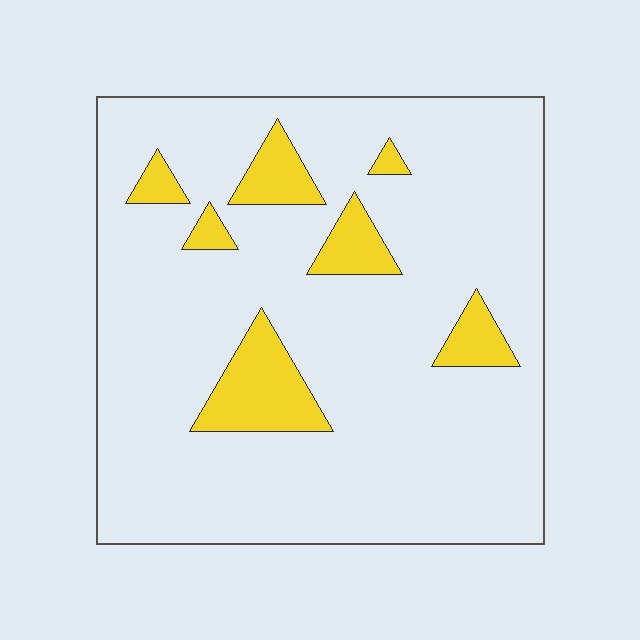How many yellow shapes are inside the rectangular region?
7.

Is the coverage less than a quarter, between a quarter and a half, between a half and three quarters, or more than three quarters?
Less than a quarter.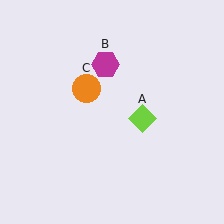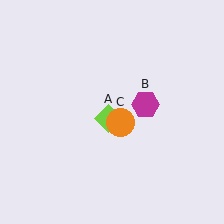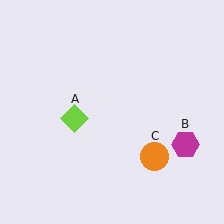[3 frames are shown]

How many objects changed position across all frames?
3 objects changed position: lime diamond (object A), magenta hexagon (object B), orange circle (object C).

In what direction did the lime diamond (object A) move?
The lime diamond (object A) moved left.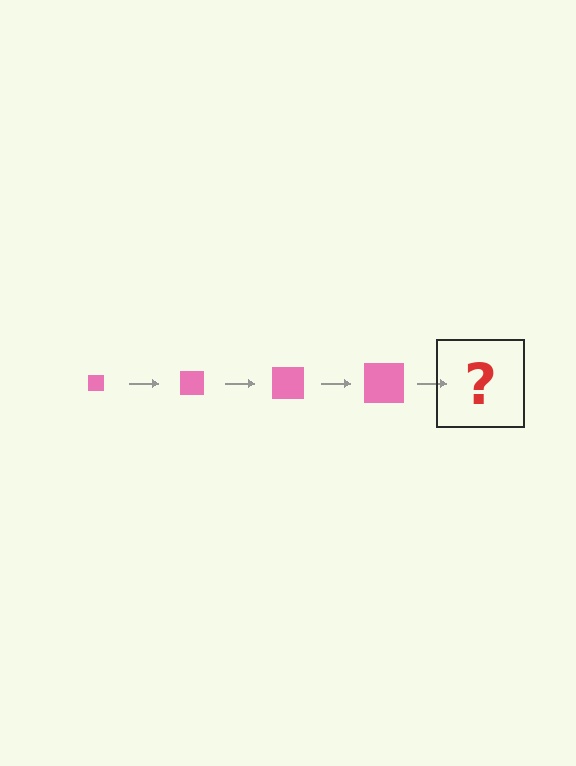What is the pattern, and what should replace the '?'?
The pattern is that the square gets progressively larger each step. The '?' should be a pink square, larger than the previous one.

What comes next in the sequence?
The next element should be a pink square, larger than the previous one.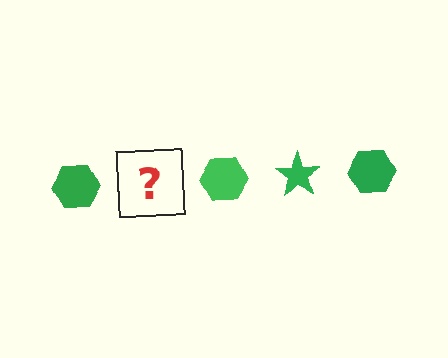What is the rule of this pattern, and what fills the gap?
The rule is that the pattern cycles through hexagon, star shapes in green. The gap should be filled with a green star.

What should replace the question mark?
The question mark should be replaced with a green star.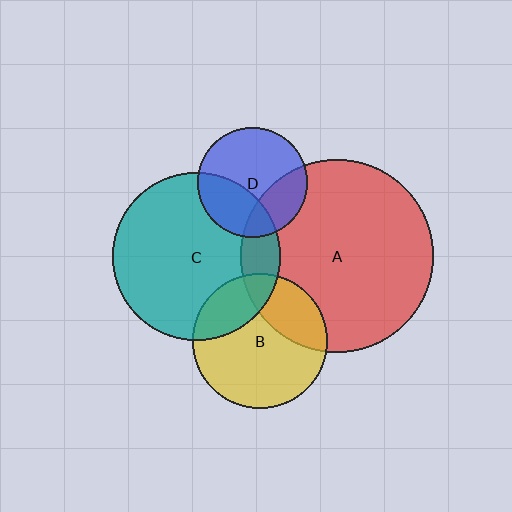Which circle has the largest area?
Circle A (red).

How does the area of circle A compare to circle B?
Approximately 2.0 times.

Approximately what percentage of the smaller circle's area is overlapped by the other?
Approximately 15%.